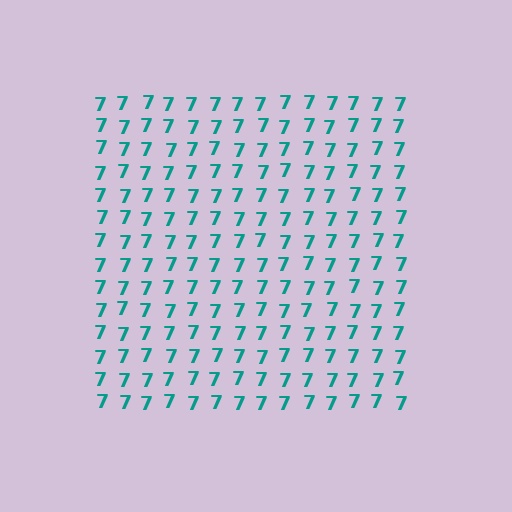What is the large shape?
The large shape is a square.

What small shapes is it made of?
It is made of small digit 7's.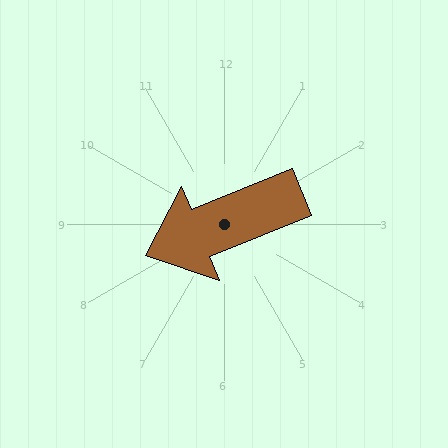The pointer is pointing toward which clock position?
Roughly 8 o'clock.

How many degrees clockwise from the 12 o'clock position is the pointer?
Approximately 248 degrees.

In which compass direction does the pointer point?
West.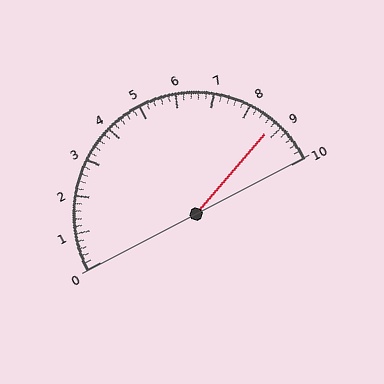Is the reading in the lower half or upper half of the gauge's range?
The reading is in the upper half of the range (0 to 10).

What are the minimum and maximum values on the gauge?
The gauge ranges from 0 to 10.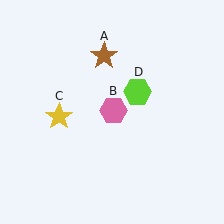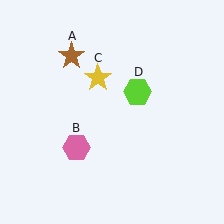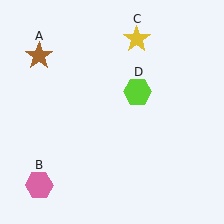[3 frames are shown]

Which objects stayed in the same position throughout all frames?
Lime hexagon (object D) remained stationary.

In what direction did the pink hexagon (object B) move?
The pink hexagon (object B) moved down and to the left.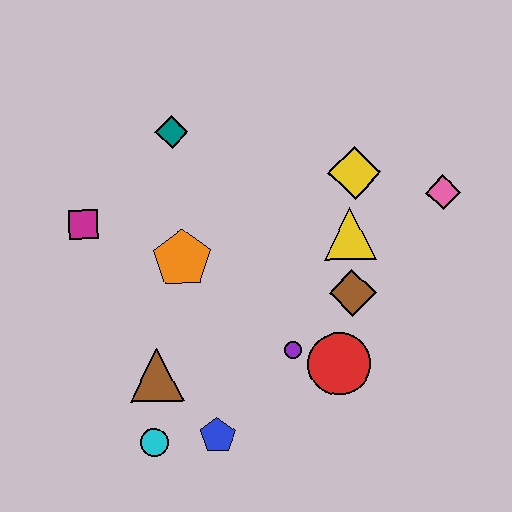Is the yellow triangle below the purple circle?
No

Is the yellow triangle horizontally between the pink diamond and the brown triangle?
Yes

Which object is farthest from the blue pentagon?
The pink diamond is farthest from the blue pentagon.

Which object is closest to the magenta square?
The orange pentagon is closest to the magenta square.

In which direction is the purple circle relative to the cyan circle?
The purple circle is to the right of the cyan circle.